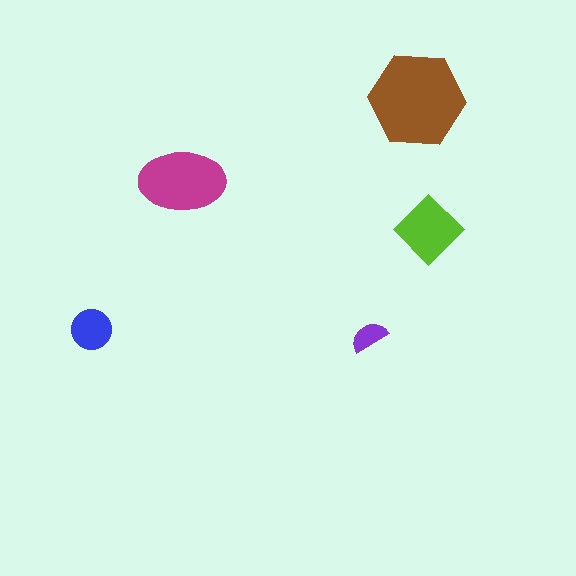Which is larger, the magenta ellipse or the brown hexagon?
The brown hexagon.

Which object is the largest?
The brown hexagon.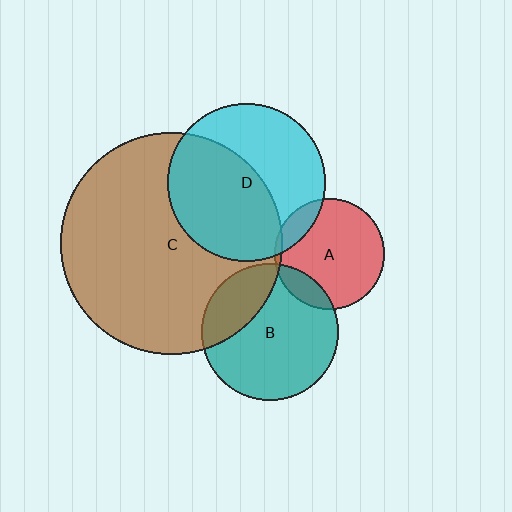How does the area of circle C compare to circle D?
Approximately 2.0 times.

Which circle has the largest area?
Circle C (brown).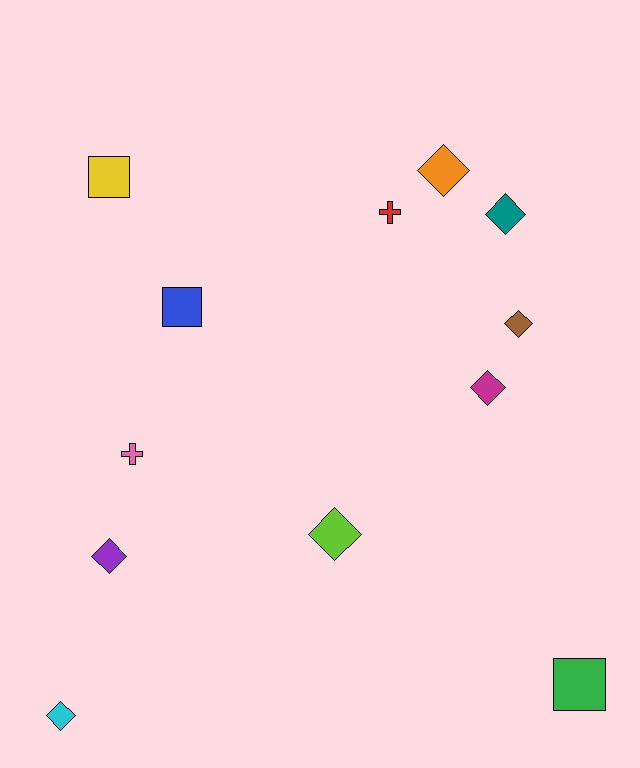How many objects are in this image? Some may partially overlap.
There are 12 objects.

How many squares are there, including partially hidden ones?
There are 3 squares.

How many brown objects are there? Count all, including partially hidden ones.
There is 1 brown object.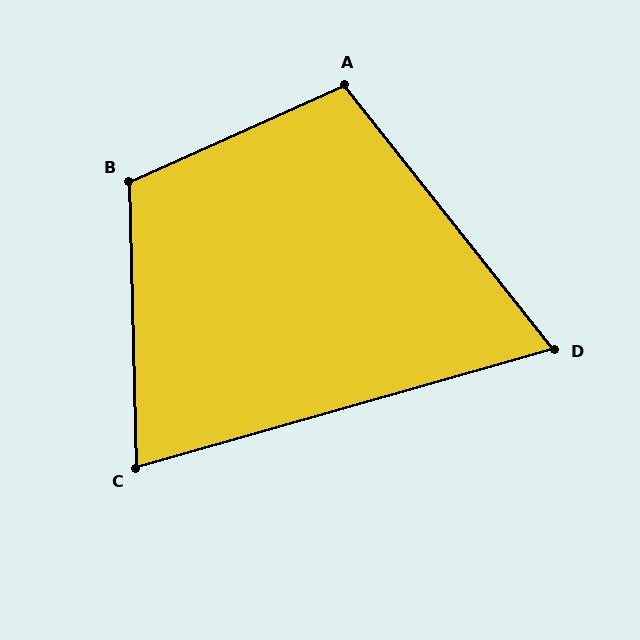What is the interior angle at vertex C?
Approximately 76 degrees (acute).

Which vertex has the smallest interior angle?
D, at approximately 67 degrees.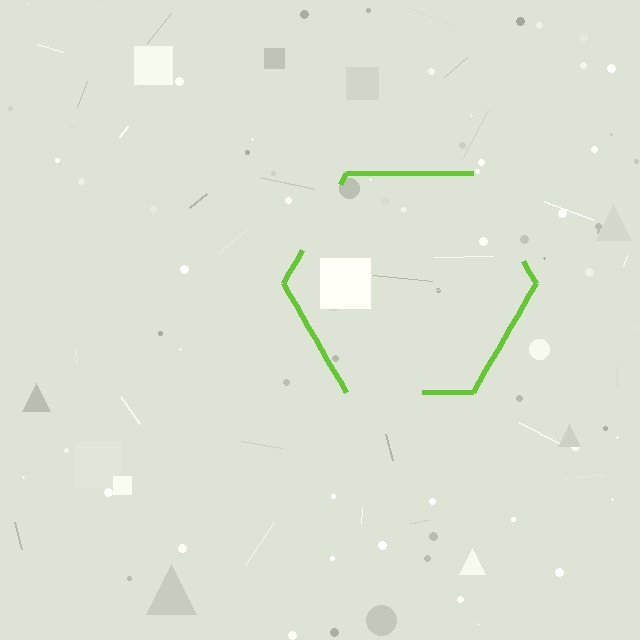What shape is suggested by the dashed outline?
The dashed outline suggests a hexagon.